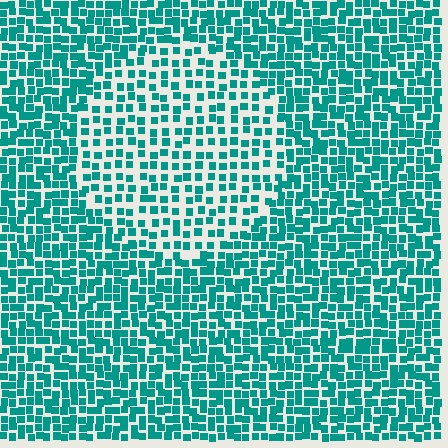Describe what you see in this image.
The image contains small teal elements arranged at two different densities. A circle-shaped region is visible where the elements are less densely packed than the surrounding area.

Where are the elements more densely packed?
The elements are more densely packed outside the circle boundary.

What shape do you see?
I see a circle.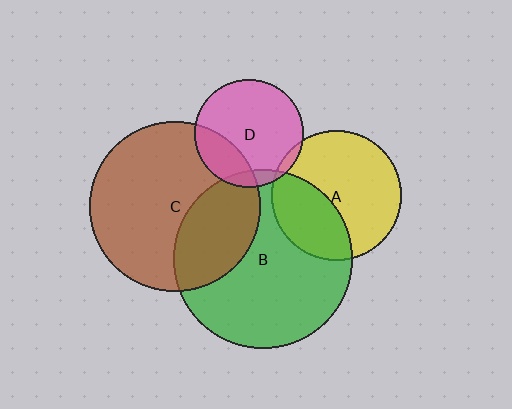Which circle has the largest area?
Circle B (green).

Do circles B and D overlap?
Yes.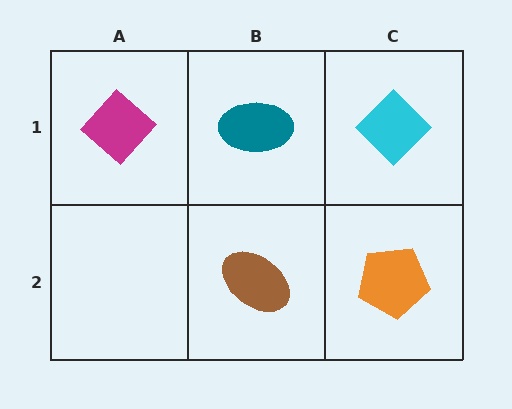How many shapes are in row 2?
2 shapes.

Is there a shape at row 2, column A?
No, that cell is empty.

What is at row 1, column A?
A magenta diamond.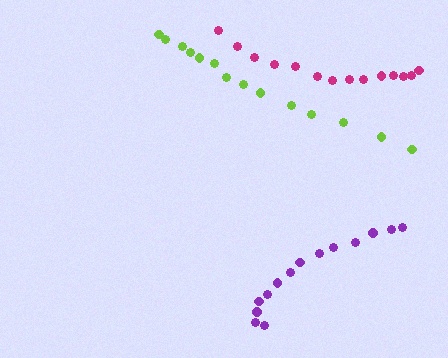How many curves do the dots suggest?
There are 3 distinct paths.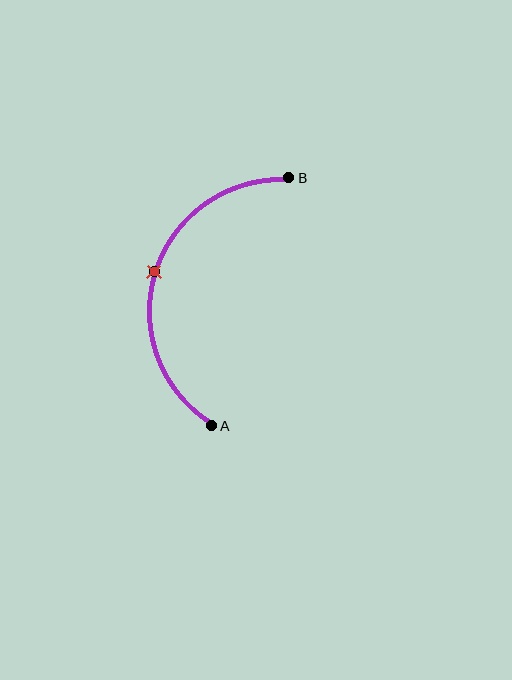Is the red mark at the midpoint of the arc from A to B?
Yes. The red mark lies on the arc at equal arc-length from both A and B — it is the arc midpoint.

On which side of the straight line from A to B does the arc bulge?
The arc bulges to the left of the straight line connecting A and B.